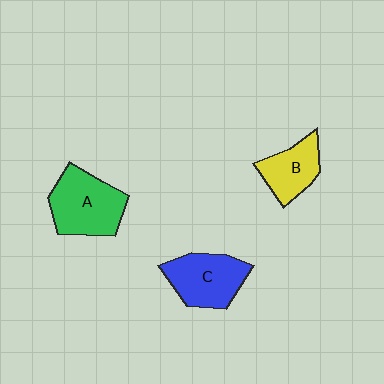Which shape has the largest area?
Shape A (green).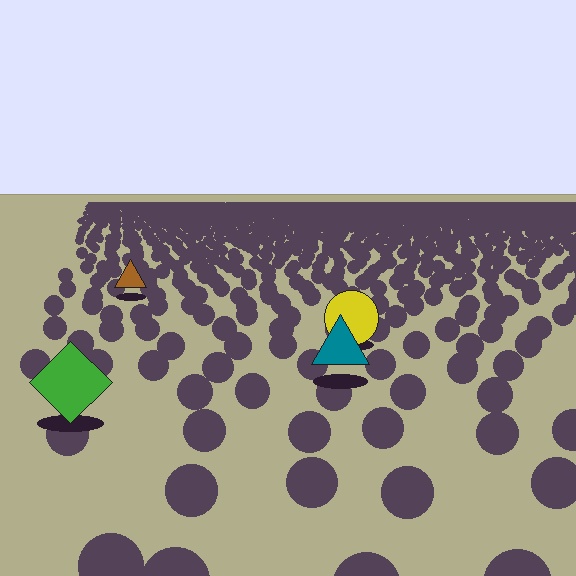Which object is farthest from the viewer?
The brown triangle is farthest from the viewer. It appears smaller and the ground texture around it is denser.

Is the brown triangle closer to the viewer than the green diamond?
No. The green diamond is closer — you can tell from the texture gradient: the ground texture is coarser near it.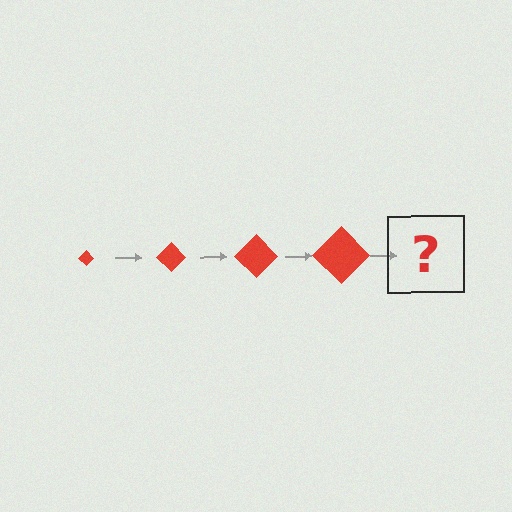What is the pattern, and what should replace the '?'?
The pattern is that the diamond gets progressively larger each step. The '?' should be a red diamond, larger than the previous one.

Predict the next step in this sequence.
The next step is a red diamond, larger than the previous one.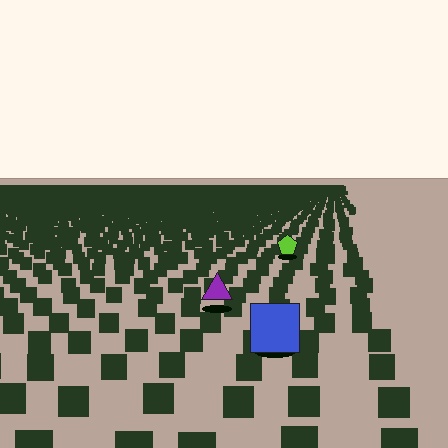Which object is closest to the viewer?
The blue square is closest. The texture marks near it are larger and more spread out.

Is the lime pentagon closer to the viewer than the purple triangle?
No. The purple triangle is closer — you can tell from the texture gradient: the ground texture is coarser near it.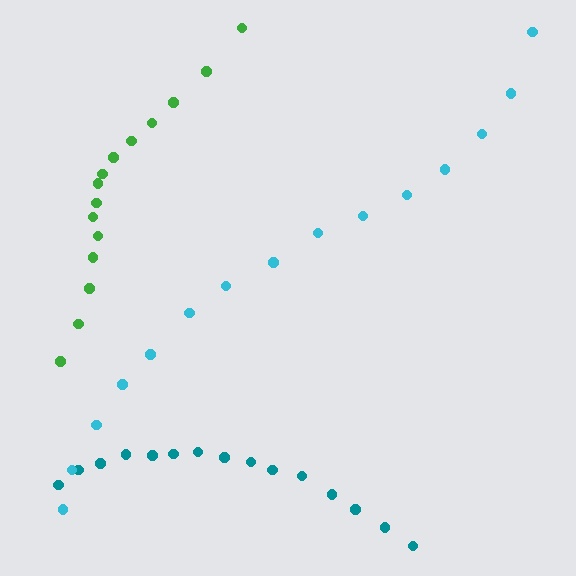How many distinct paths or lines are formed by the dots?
There are 3 distinct paths.